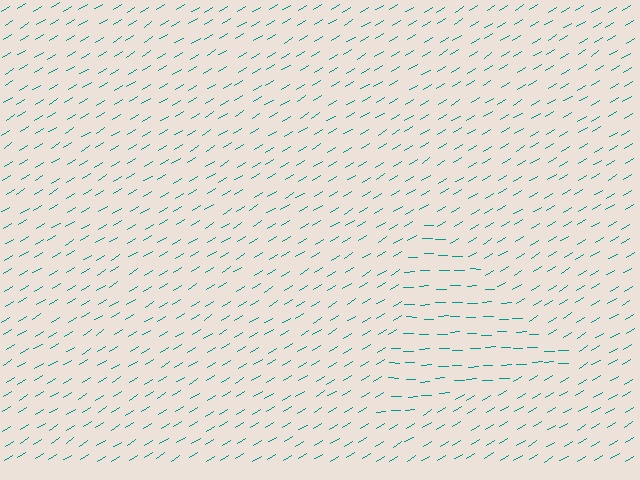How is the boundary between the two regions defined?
The boundary is defined purely by a change in line orientation (approximately 30 degrees difference). All lines are the same color and thickness.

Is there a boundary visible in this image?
Yes, there is a texture boundary formed by a change in line orientation.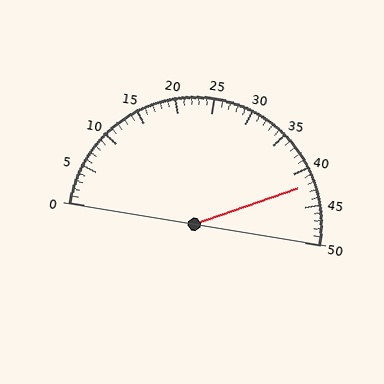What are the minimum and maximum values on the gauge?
The gauge ranges from 0 to 50.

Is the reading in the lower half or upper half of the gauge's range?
The reading is in the upper half of the range (0 to 50).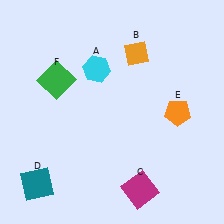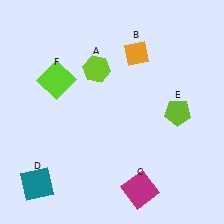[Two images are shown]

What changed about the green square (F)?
In Image 1, F is green. In Image 2, it changed to lime.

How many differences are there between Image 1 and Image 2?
There are 3 differences between the two images.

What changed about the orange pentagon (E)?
In Image 1, E is orange. In Image 2, it changed to lime.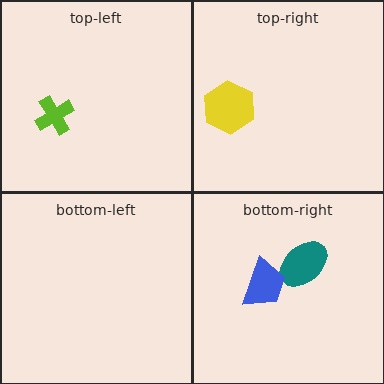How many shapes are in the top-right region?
1.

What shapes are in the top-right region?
The yellow hexagon.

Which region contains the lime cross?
The top-left region.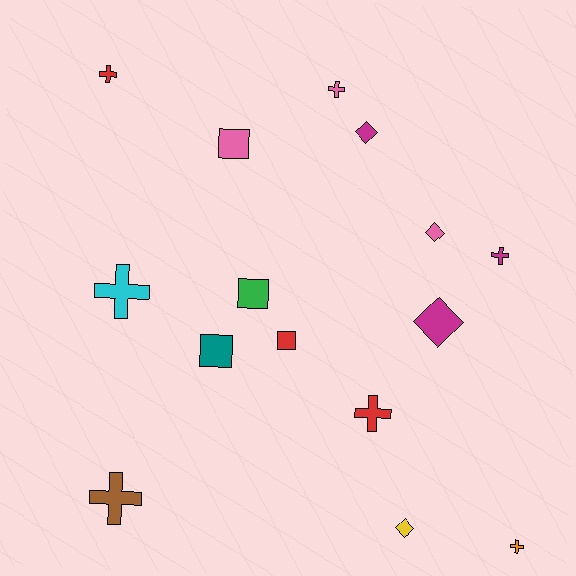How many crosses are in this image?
There are 7 crosses.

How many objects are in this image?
There are 15 objects.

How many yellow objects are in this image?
There is 1 yellow object.